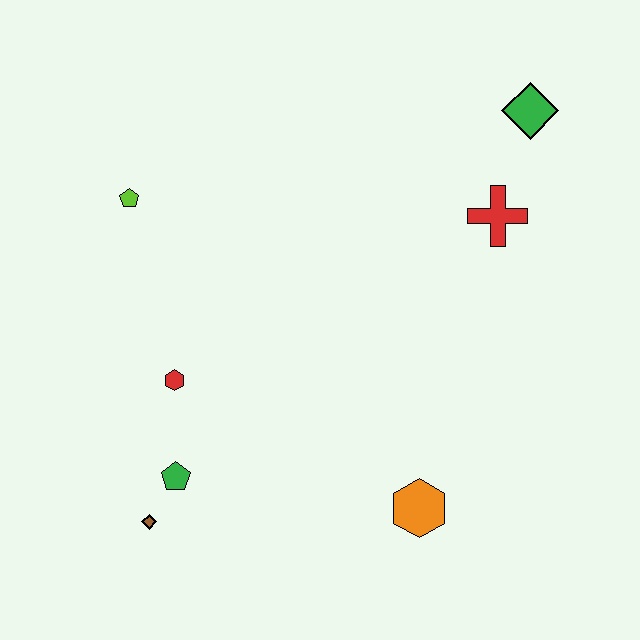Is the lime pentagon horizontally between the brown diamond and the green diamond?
No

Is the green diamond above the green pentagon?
Yes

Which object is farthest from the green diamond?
The brown diamond is farthest from the green diamond.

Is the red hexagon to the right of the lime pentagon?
Yes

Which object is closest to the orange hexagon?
The green pentagon is closest to the orange hexagon.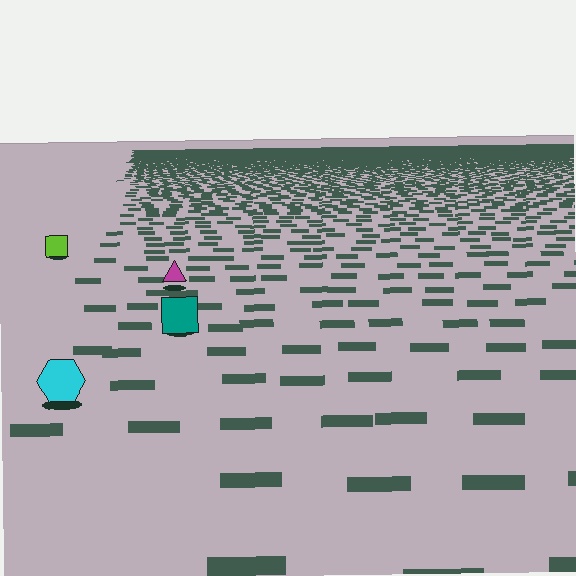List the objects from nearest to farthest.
From nearest to farthest: the cyan hexagon, the teal square, the magenta triangle, the lime square.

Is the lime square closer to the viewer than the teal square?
No. The teal square is closer — you can tell from the texture gradient: the ground texture is coarser near it.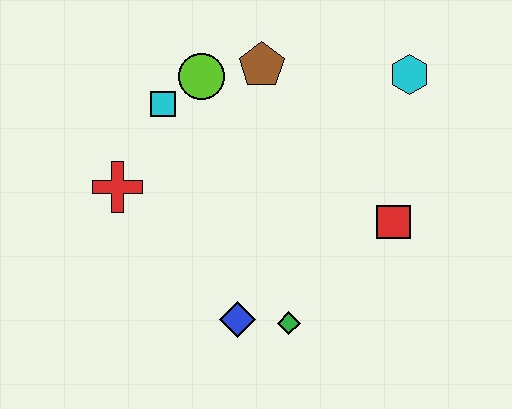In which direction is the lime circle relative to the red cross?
The lime circle is above the red cross.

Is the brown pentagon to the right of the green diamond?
No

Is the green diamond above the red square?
No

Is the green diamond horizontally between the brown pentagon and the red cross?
No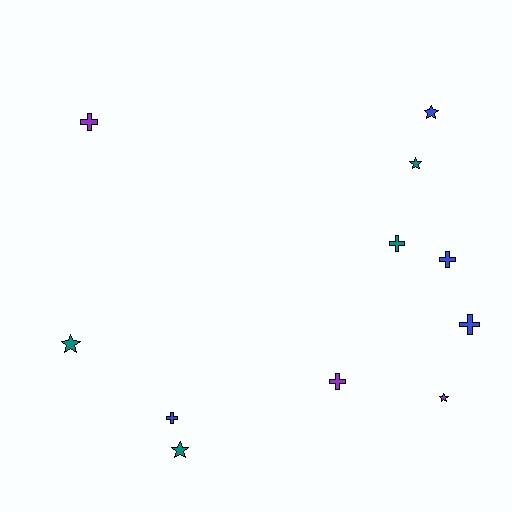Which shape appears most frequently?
Cross, with 6 objects.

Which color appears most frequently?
Blue, with 4 objects.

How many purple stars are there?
There is 1 purple star.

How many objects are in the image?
There are 11 objects.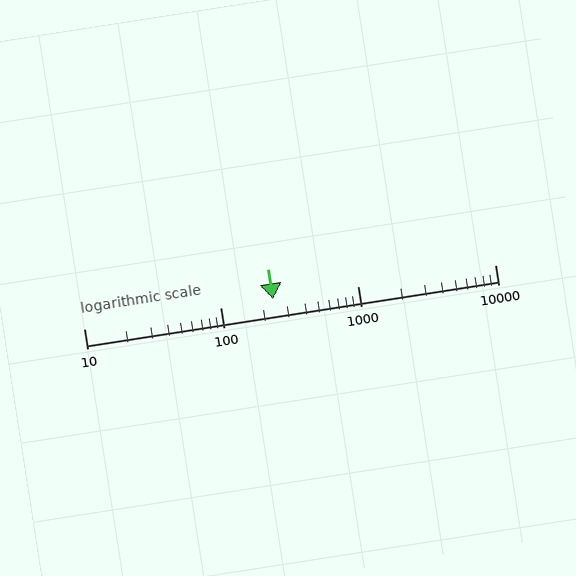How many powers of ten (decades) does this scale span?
The scale spans 3 decades, from 10 to 10000.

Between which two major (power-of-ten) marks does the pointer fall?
The pointer is between 100 and 1000.